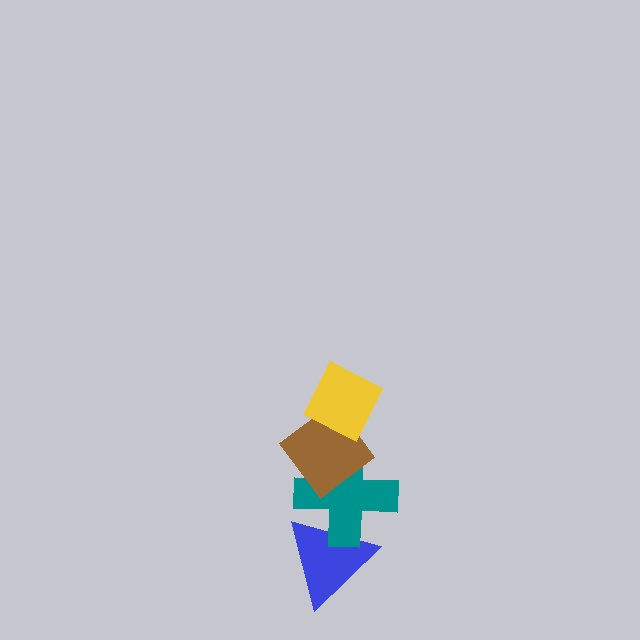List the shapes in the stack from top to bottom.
From top to bottom: the yellow diamond, the brown diamond, the teal cross, the blue triangle.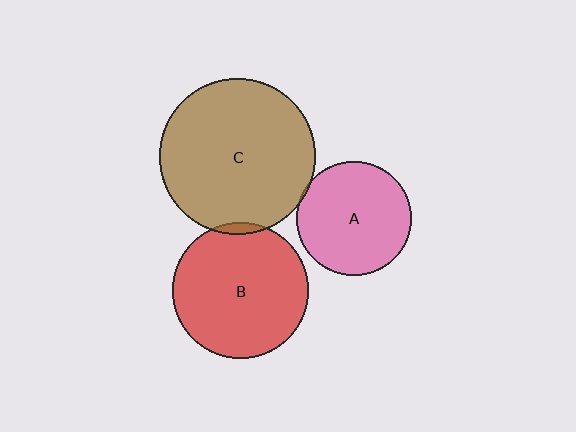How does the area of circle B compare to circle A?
Approximately 1.4 times.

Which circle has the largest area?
Circle C (brown).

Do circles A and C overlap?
Yes.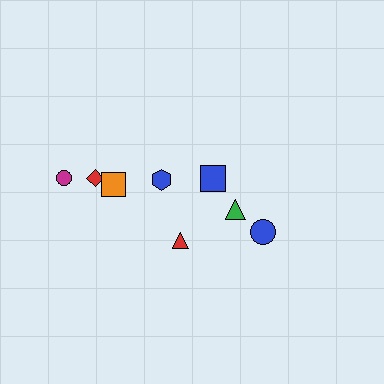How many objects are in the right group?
There are 3 objects.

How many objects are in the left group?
There are 5 objects.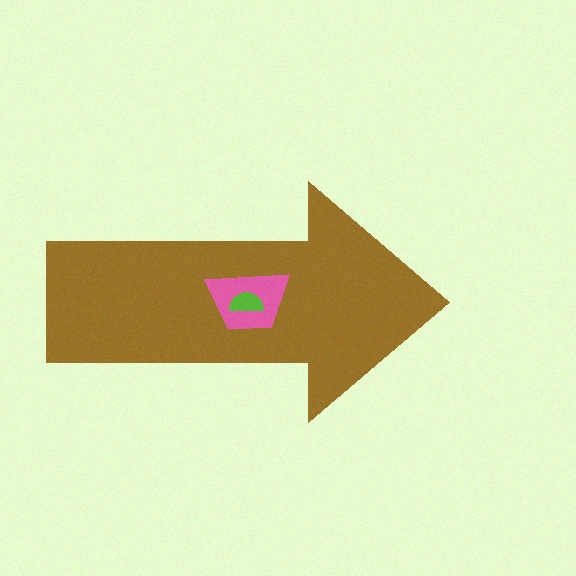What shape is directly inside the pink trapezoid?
The lime semicircle.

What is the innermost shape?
The lime semicircle.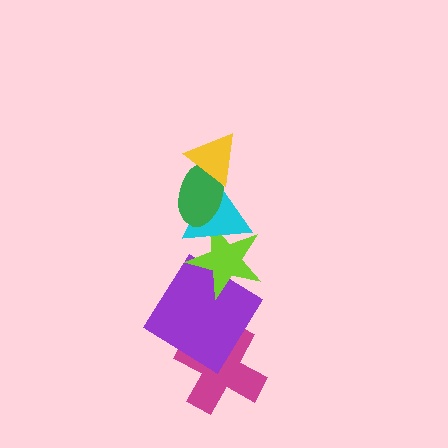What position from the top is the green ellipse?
The green ellipse is 2nd from the top.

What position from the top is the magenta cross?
The magenta cross is 6th from the top.